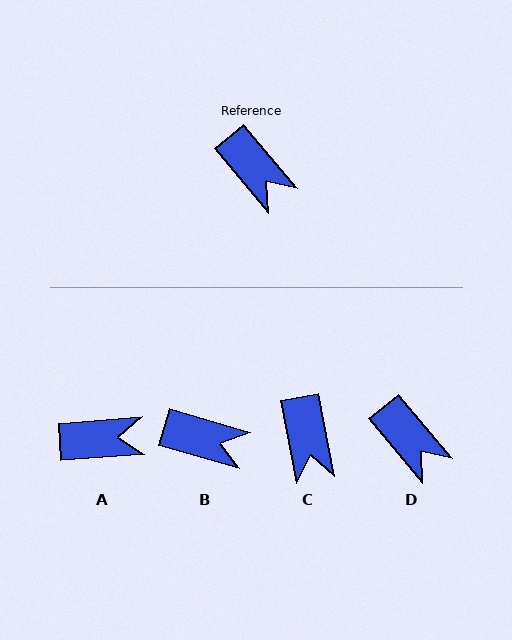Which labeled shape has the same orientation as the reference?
D.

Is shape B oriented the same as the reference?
No, it is off by about 34 degrees.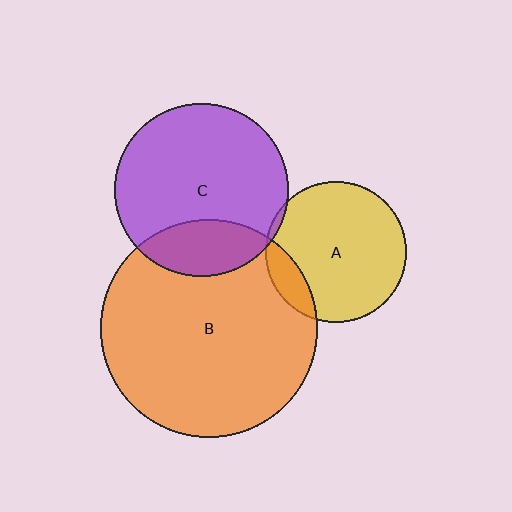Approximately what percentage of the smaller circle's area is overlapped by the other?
Approximately 15%.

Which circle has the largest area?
Circle B (orange).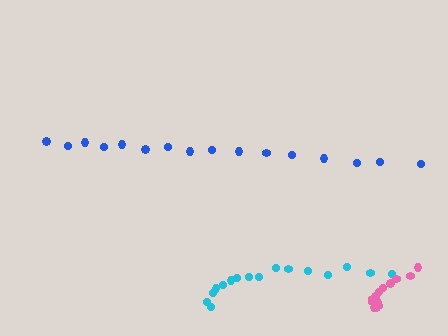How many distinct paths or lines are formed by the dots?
There are 3 distinct paths.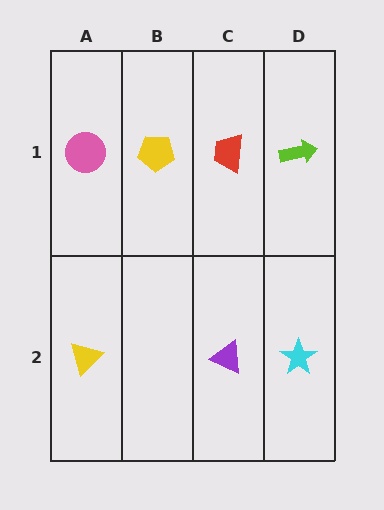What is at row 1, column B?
A yellow pentagon.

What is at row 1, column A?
A pink circle.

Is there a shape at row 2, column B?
No, that cell is empty.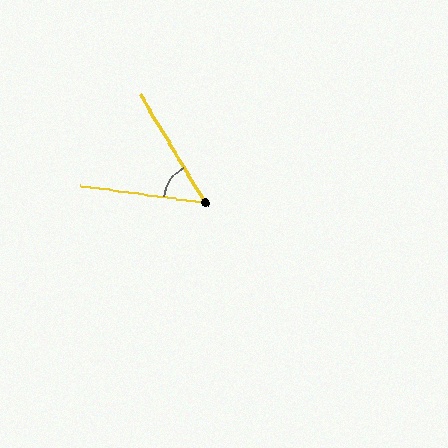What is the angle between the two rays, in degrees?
Approximately 51 degrees.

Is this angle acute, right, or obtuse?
It is acute.